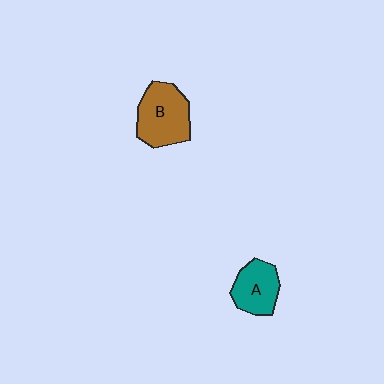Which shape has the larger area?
Shape B (brown).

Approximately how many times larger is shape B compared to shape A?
Approximately 1.4 times.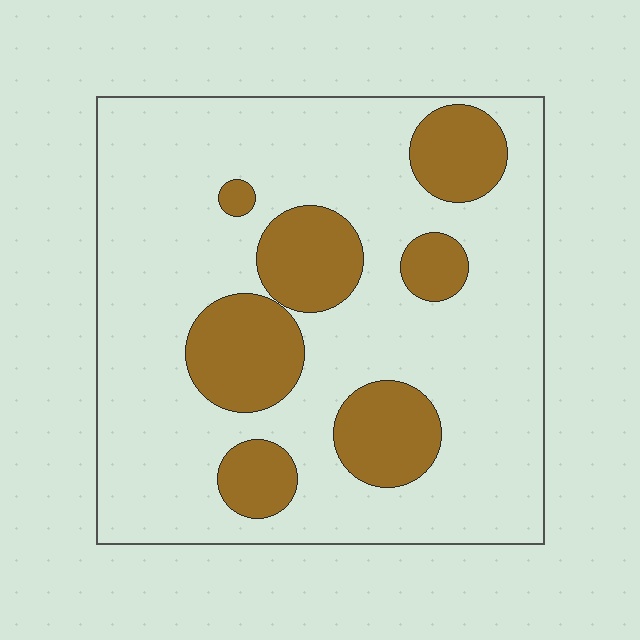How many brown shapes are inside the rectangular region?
7.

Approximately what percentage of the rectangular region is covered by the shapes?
Approximately 25%.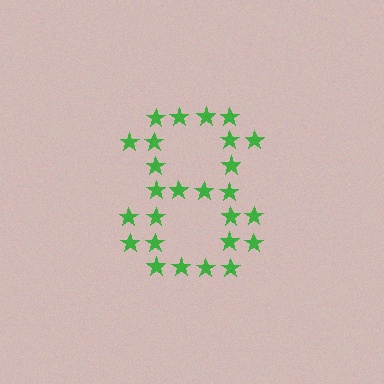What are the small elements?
The small elements are stars.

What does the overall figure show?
The overall figure shows the digit 8.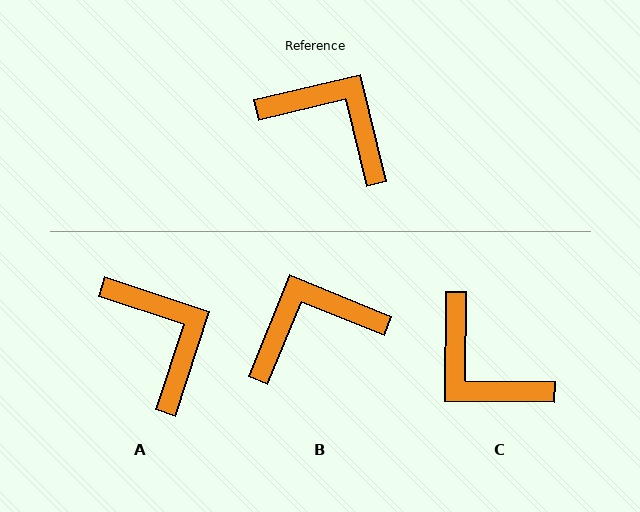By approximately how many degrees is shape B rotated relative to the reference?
Approximately 54 degrees counter-clockwise.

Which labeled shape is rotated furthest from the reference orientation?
C, about 166 degrees away.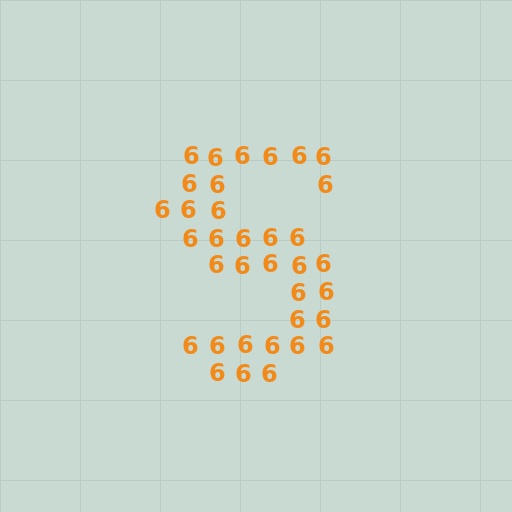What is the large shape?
The large shape is the letter S.